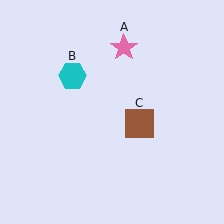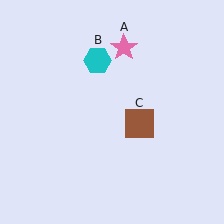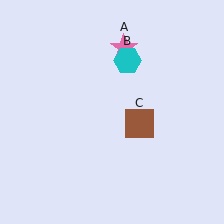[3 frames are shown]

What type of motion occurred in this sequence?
The cyan hexagon (object B) rotated clockwise around the center of the scene.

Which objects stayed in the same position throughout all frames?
Pink star (object A) and brown square (object C) remained stationary.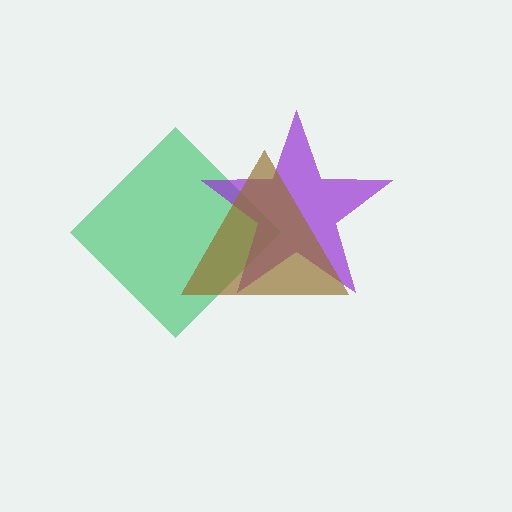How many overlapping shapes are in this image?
There are 3 overlapping shapes in the image.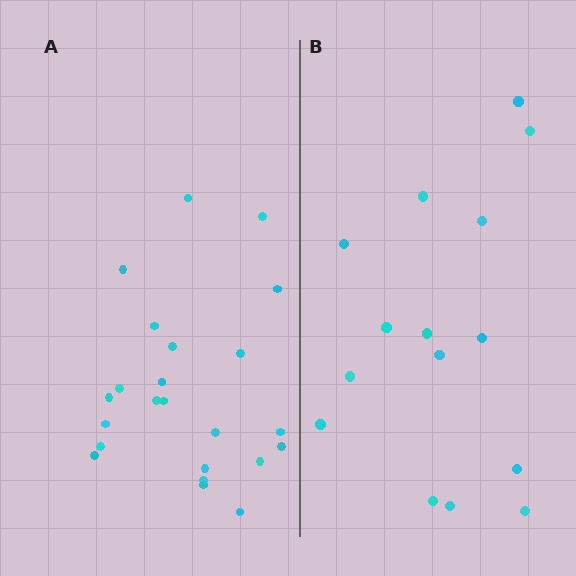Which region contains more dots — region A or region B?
Region A (the left region) has more dots.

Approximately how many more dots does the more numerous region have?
Region A has roughly 8 or so more dots than region B.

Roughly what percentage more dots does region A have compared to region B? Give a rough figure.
About 55% more.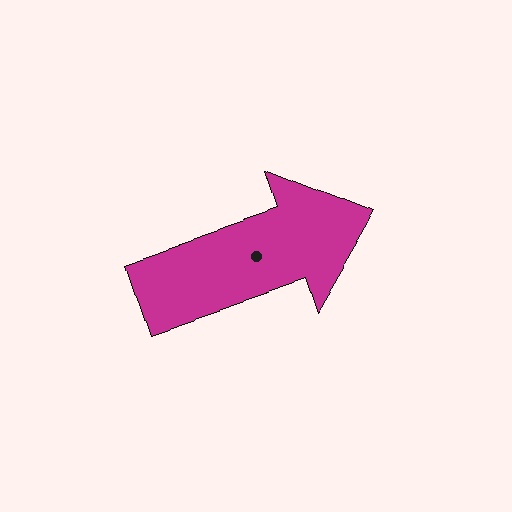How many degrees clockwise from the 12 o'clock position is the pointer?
Approximately 71 degrees.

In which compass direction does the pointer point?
East.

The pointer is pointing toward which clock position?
Roughly 2 o'clock.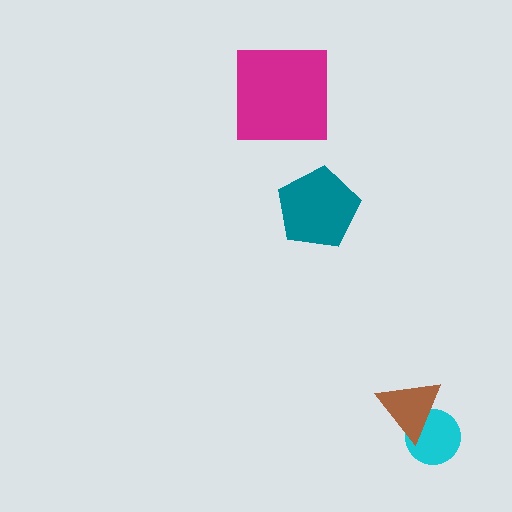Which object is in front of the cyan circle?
The brown triangle is in front of the cyan circle.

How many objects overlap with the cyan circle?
1 object overlaps with the cyan circle.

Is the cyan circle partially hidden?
Yes, it is partially covered by another shape.